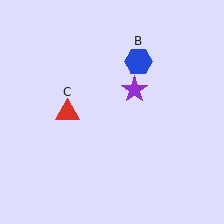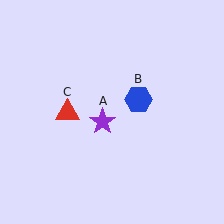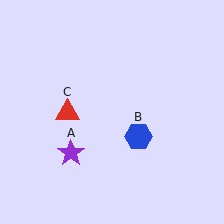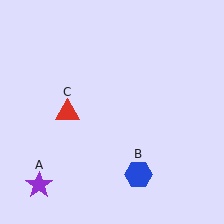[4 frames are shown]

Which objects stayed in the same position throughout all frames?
Red triangle (object C) remained stationary.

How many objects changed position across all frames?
2 objects changed position: purple star (object A), blue hexagon (object B).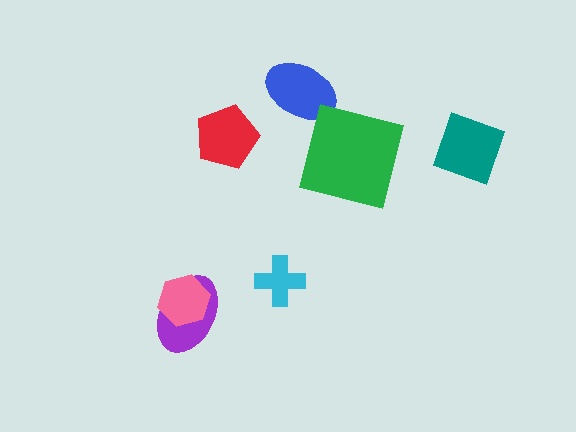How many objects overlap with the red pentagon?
0 objects overlap with the red pentagon.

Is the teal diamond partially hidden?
No, no other shape covers it.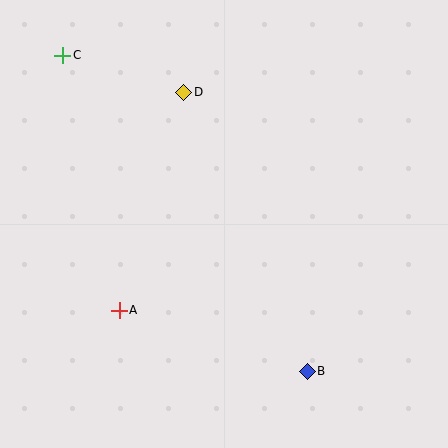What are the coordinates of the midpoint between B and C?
The midpoint between B and C is at (185, 213).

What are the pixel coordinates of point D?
Point D is at (184, 92).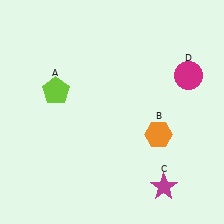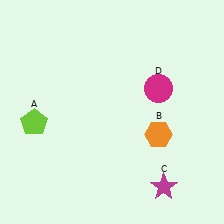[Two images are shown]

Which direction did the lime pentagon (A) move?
The lime pentagon (A) moved down.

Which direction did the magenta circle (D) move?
The magenta circle (D) moved left.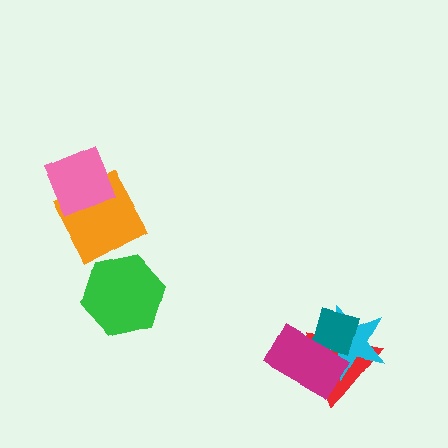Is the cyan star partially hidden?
Yes, it is partially covered by another shape.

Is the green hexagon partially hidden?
No, no other shape covers it.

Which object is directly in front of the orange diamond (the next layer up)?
The green hexagon is directly in front of the orange diamond.